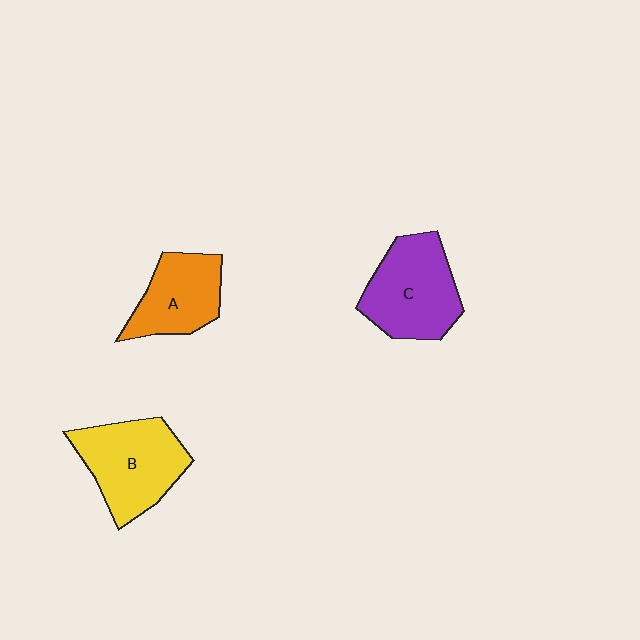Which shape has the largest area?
Shape B (yellow).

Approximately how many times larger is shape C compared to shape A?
Approximately 1.3 times.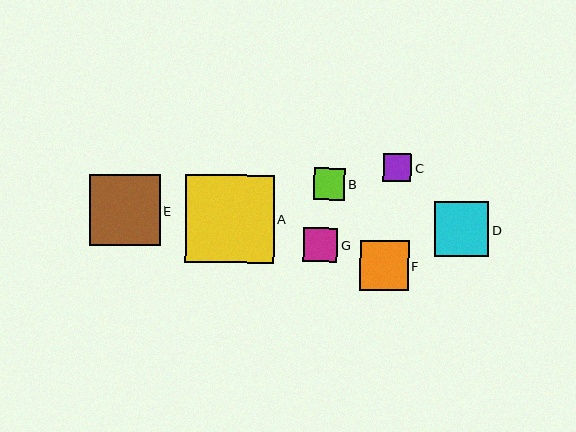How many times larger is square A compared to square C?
Square A is approximately 3.1 times the size of square C.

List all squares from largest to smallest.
From largest to smallest: A, E, D, F, G, B, C.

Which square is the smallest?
Square C is the smallest with a size of approximately 29 pixels.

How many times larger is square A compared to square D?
Square A is approximately 1.6 times the size of square D.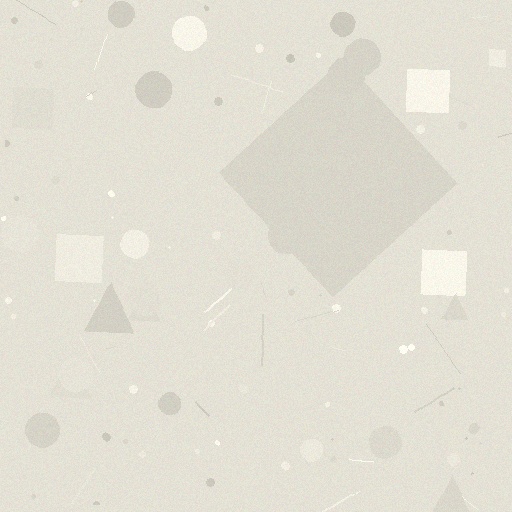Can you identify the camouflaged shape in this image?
The camouflaged shape is a diamond.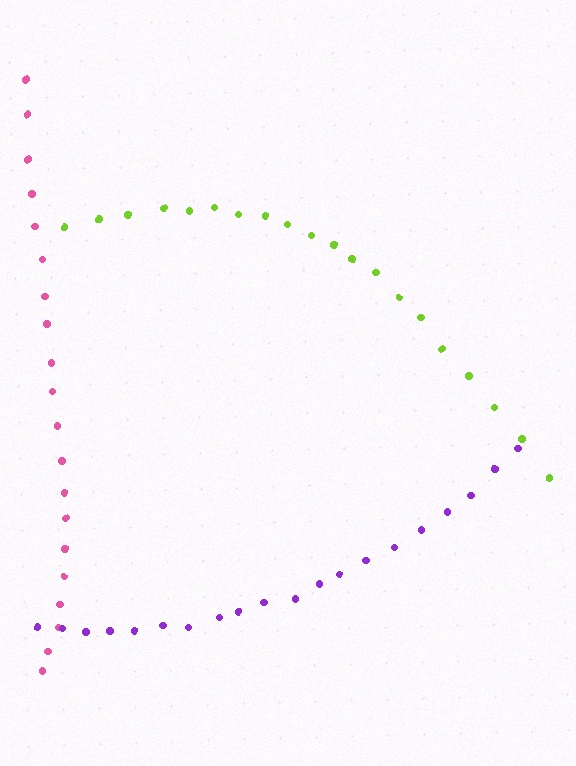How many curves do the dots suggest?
There are 3 distinct paths.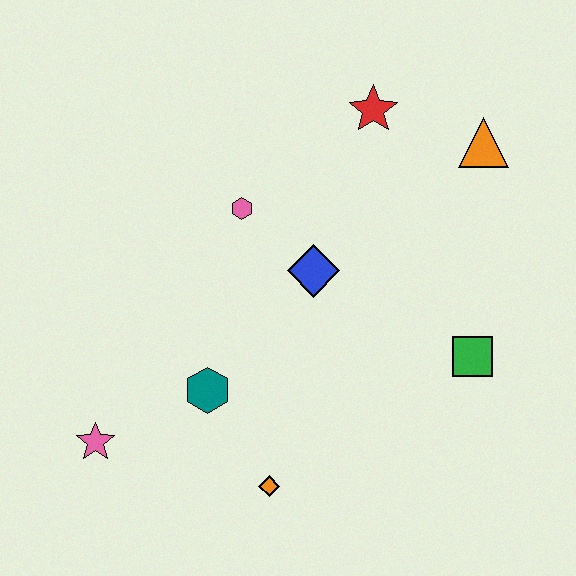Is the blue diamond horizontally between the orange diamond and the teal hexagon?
No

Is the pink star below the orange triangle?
Yes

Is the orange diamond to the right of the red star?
No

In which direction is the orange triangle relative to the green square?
The orange triangle is above the green square.